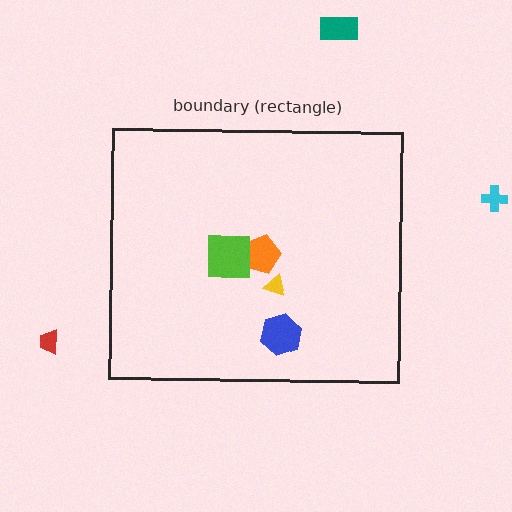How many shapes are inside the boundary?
4 inside, 3 outside.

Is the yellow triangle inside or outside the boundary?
Inside.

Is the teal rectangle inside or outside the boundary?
Outside.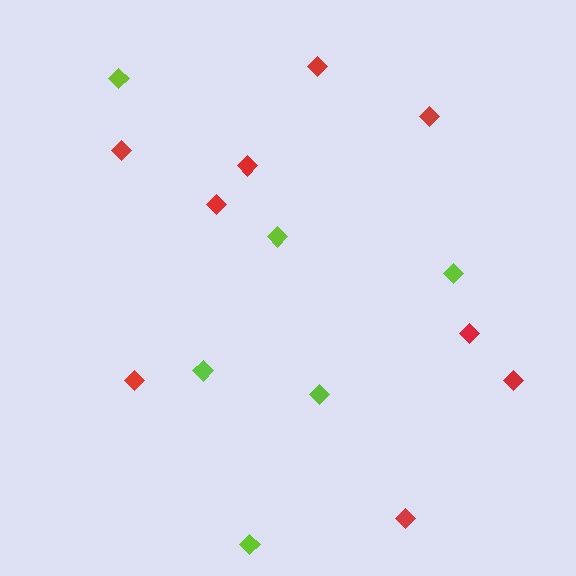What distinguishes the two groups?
There are 2 groups: one group of red diamonds (9) and one group of lime diamonds (6).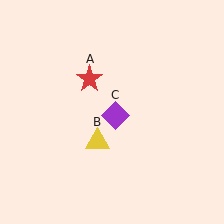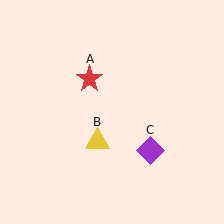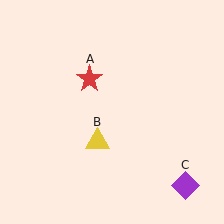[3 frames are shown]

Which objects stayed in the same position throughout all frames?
Red star (object A) and yellow triangle (object B) remained stationary.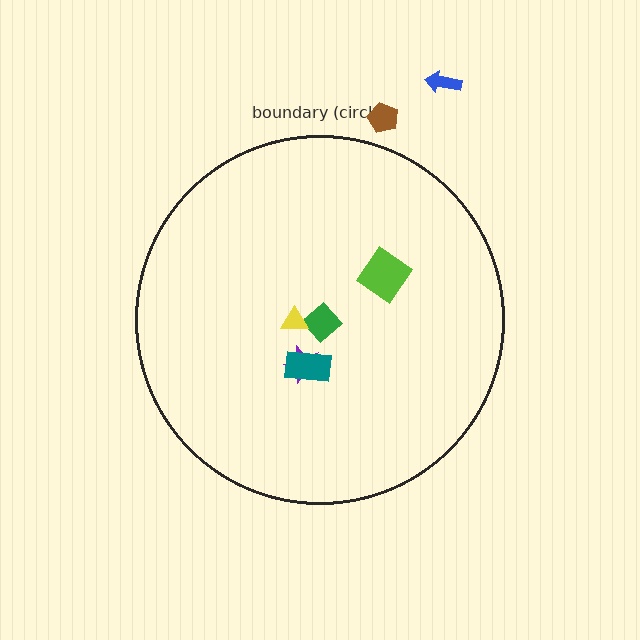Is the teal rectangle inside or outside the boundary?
Inside.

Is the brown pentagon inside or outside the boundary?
Outside.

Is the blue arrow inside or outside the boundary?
Outside.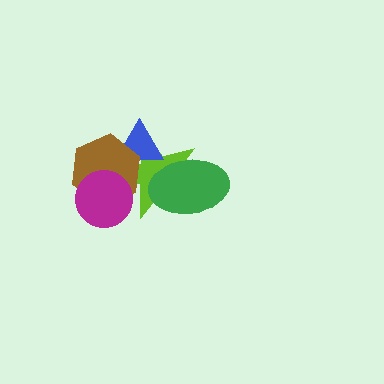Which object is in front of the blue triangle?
The brown hexagon is in front of the blue triangle.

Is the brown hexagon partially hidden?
Yes, it is partially covered by another shape.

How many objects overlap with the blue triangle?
2 objects overlap with the blue triangle.